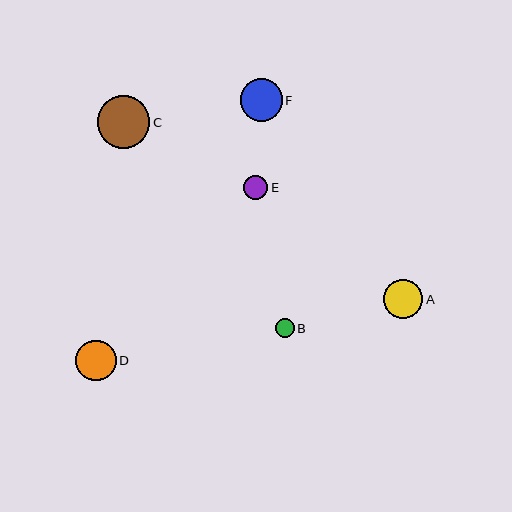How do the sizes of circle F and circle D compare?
Circle F and circle D are approximately the same size.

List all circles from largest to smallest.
From largest to smallest: C, F, D, A, E, B.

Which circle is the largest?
Circle C is the largest with a size of approximately 53 pixels.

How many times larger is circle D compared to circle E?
Circle D is approximately 1.7 times the size of circle E.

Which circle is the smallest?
Circle B is the smallest with a size of approximately 19 pixels.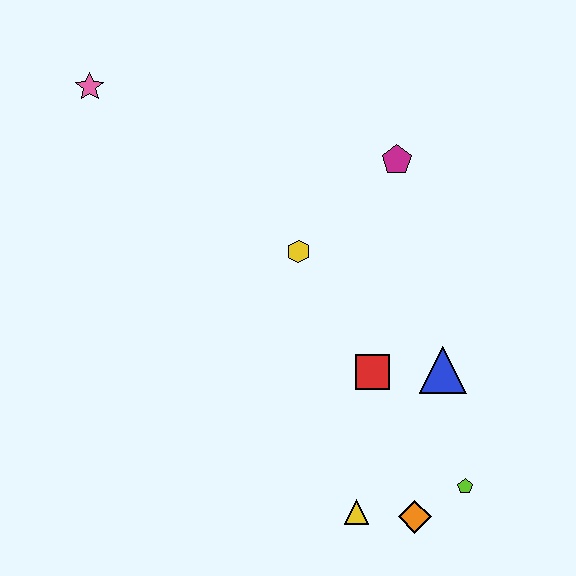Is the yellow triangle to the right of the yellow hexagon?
Yes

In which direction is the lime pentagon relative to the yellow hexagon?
The lime pentagon is below the yellow hexagon.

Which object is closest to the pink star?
The yellow hexagon is closest to the pink star.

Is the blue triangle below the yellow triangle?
No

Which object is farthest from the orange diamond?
The pink star is farthest from the orange diamond.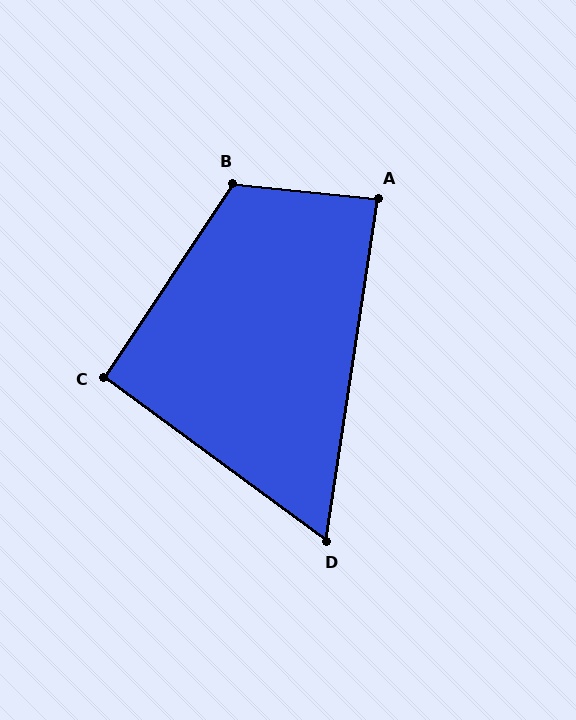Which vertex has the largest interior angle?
B, at approximately 118 degrees.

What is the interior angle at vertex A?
Approximately 87 degrees (approximately right).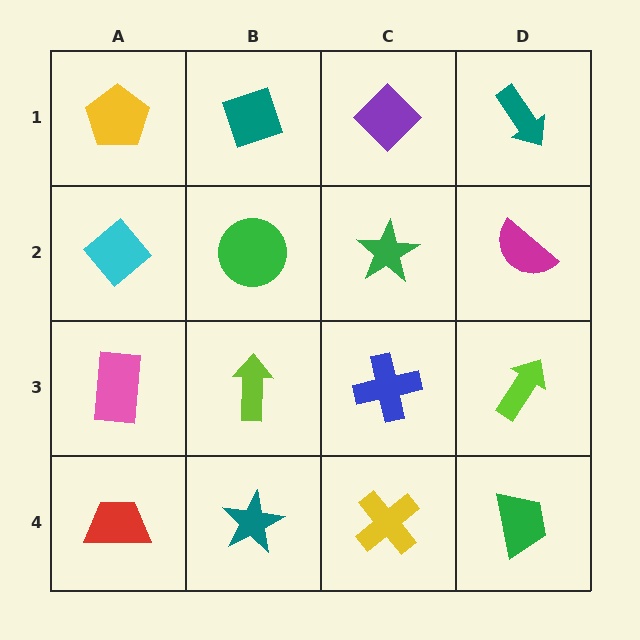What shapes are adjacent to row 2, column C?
A purple diamond (row 1, column C), a blue cross (row 3, column C), a green circle (row 2, column B), a magenta semicircle (row 2, column D).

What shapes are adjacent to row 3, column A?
A cyan diamond (row 2, column A), a red trapezoid (row 4, column A), a lime arrow (row 3, column B).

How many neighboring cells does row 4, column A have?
2.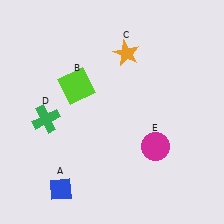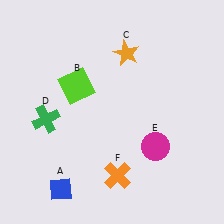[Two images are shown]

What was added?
An orange cross (F) was added in Image 2.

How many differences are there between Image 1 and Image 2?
There is 1 difference between the two images.